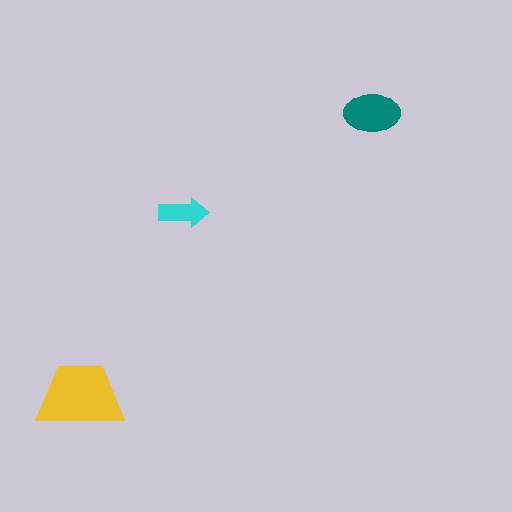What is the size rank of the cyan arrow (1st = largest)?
3rd.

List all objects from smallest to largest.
The cyan arrow, the teal ellipse, the yellow trapezoid.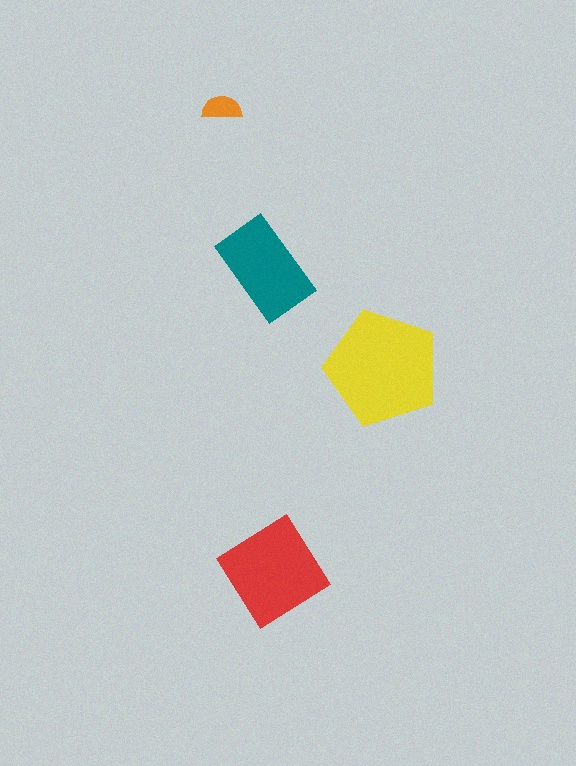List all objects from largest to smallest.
The yellow pentagon, the red diamond, the teal rectangle, the orange semicircle.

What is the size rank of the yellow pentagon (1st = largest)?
1st.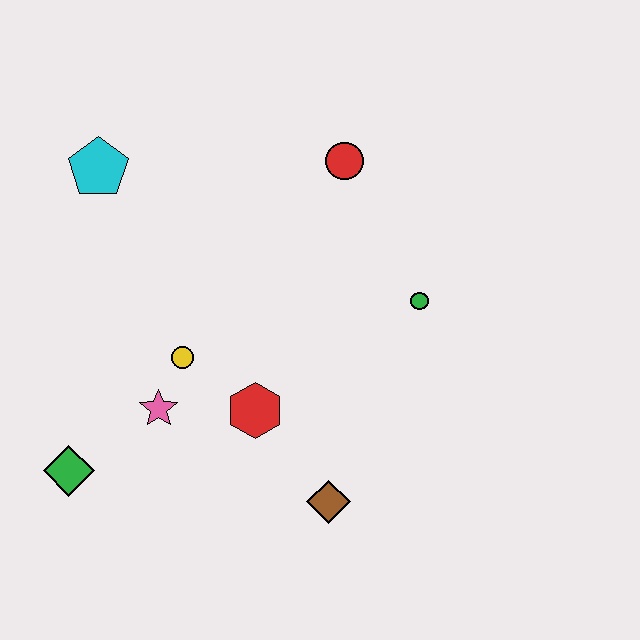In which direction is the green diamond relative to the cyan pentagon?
The green diamond is below the cyan pentagon.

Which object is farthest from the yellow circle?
The red circle is farthest from the yellow circle.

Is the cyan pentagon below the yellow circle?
No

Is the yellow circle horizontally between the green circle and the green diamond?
Yes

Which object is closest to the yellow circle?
The pink star is closest to the yellow circle.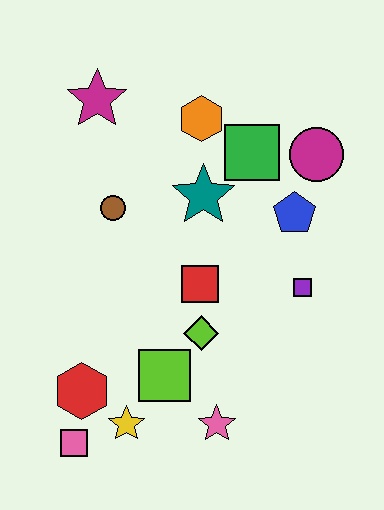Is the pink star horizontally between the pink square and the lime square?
No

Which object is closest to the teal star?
The green square is closest to the teal star.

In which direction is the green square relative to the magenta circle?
The green square is to the left of the magenta circle.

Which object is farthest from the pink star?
The magenta star is farthest from the pink star.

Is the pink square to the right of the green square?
No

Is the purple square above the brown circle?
No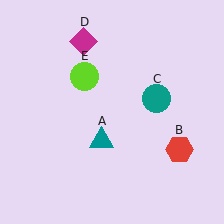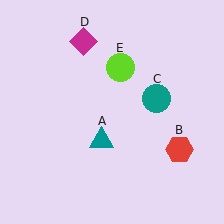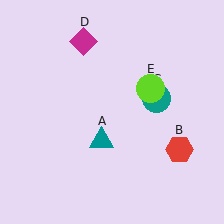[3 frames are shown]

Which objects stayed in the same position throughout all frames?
Teal triangle (object A) and red hexagon (object B) and teal circle (object C) and magenta diamond (object D) remained stationary.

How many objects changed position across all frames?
1 object changed position: lime circle (object E).